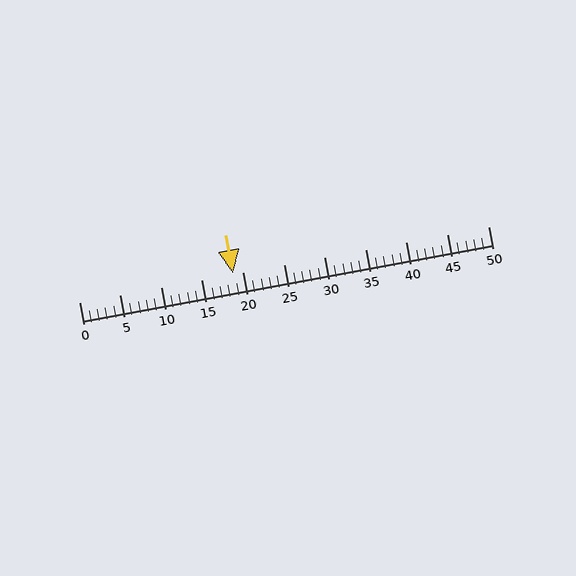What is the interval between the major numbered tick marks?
The major tick marks are spaced 5 units apart.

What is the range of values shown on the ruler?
The ruler shows values from 0 to 50.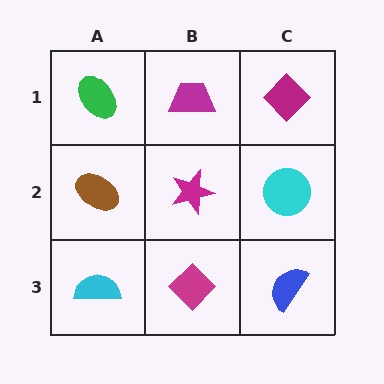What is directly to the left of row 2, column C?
A magenta star.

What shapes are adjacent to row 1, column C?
A cyan circle (row 2, column C), a magenta trapezoid (row 1, column B).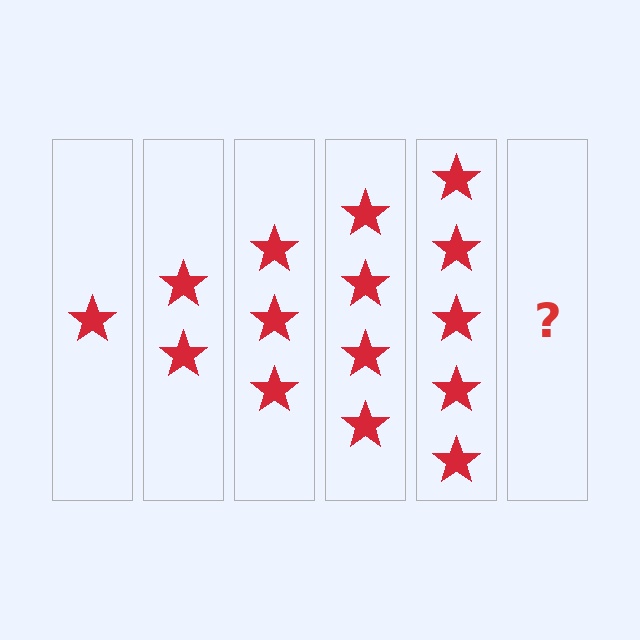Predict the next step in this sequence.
The next step is 6 stars.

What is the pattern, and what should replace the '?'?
The pattern is that each step adds one more star. The '?' should be 6 stars.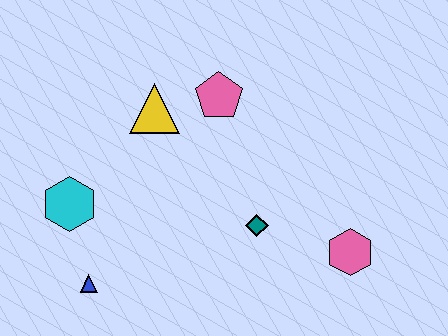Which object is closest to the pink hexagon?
The teal diamond is closest to the pink hexagon.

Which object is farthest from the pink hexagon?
The cyan hexagon is farthest from the pink hexagon.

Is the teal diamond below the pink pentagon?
Yes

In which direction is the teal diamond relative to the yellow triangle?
The teal diamond is below the yellow triangle.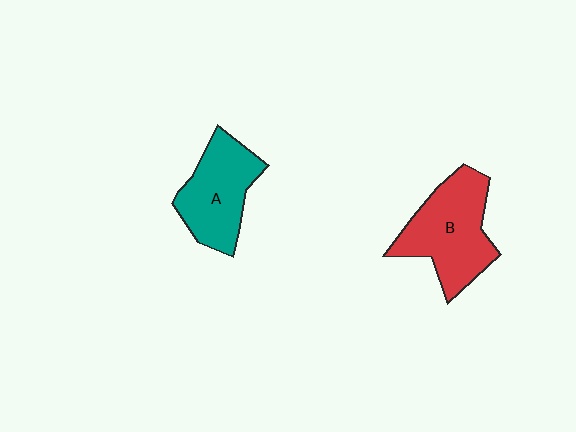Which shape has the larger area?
Shape B (red).